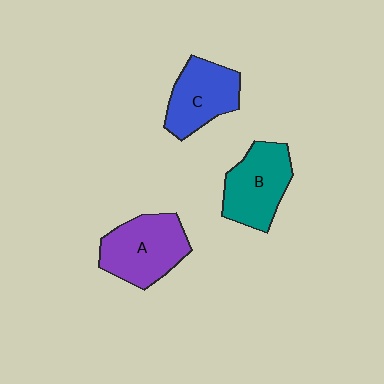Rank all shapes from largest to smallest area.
From largest to smallest: A (purple), B (teal), C (blue).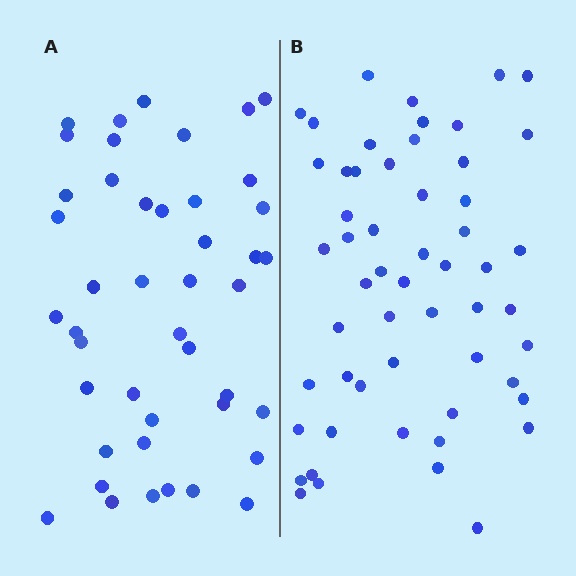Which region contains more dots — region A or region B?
Region B (the right region) has more dots.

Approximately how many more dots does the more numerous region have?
Region B has roughly 12 or so more dots than region A.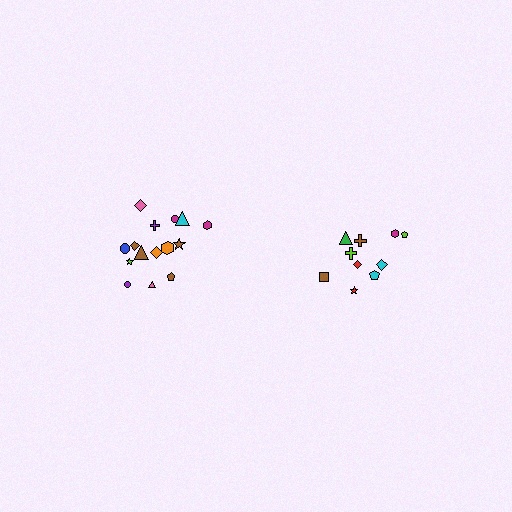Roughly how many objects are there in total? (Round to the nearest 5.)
Roughly 25 objects in total.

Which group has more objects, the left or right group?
The left group.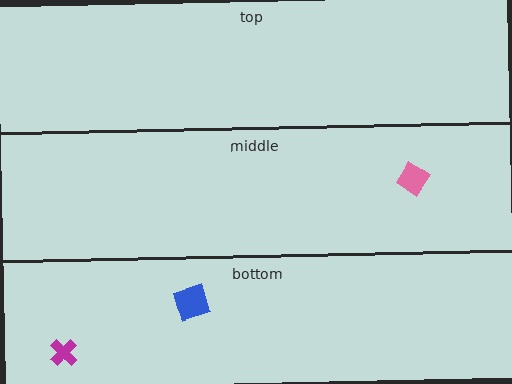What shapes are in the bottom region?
The magenta cross, the blue square.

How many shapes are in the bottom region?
2.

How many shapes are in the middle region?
1.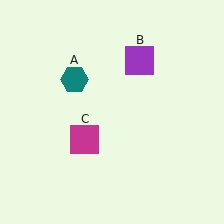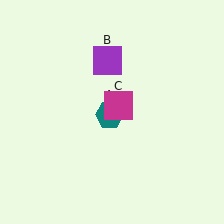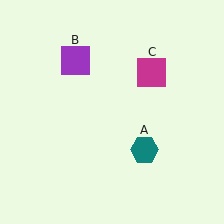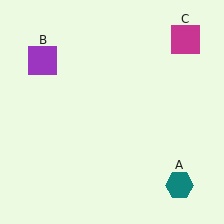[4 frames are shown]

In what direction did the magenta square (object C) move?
The magenta square (object C) moved up and to the right.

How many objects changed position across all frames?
3 objects changed position: teal hexagon (object A), purple square (object B), magenta square (object C).